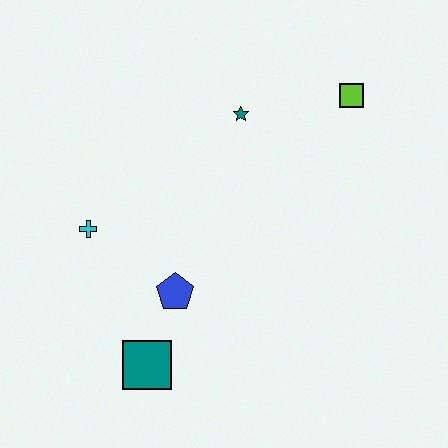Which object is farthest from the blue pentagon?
The lime square is farthest from the blue pentagon.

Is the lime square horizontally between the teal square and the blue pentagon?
No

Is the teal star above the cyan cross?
Yes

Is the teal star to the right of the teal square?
Yes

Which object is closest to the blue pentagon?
The teal square is closest to the blue pentagon.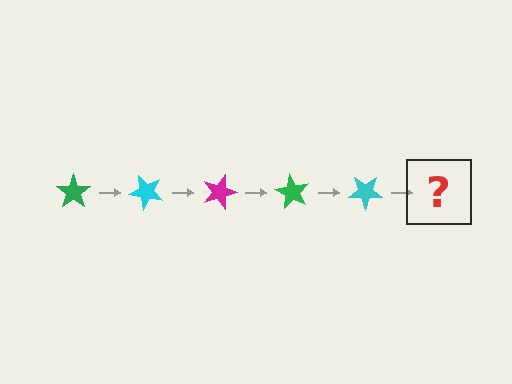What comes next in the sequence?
The next element should be a magenta star, rotated 225 degrees from the start.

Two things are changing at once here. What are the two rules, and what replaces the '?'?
The two rules are that it rotates 45 degrees each step and the color cycles through green, cyan, and magenta. The '?' should be a magenta star, rotated 225 degrees from the start.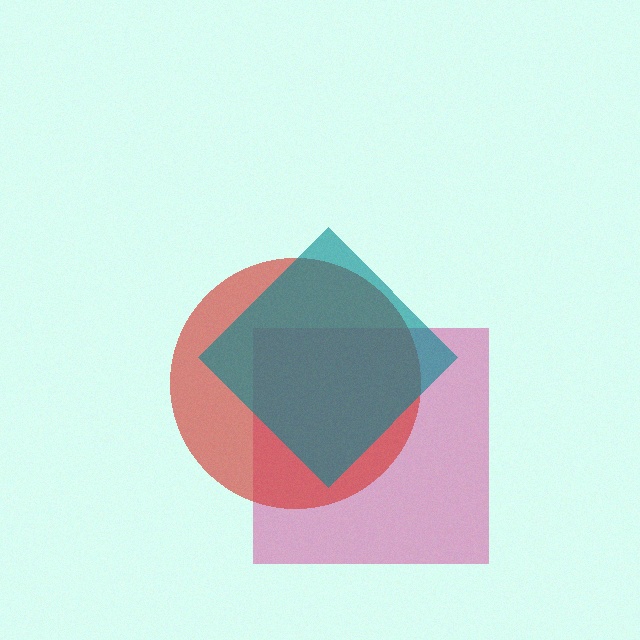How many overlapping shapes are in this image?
There are 3 overlapping shapes in the image.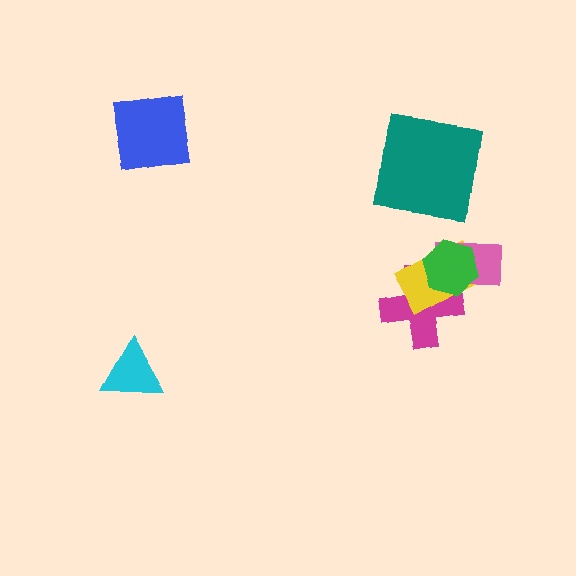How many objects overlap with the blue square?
0 objects overlap with the blue square.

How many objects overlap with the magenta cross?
3 objects overlap with the magenta cross.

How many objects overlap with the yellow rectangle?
3 objects overlap with the yellow rectangle.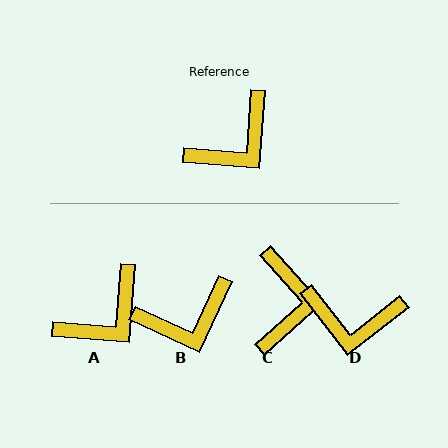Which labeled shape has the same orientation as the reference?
A.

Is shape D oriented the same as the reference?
No, it is off by about 48 degrees.